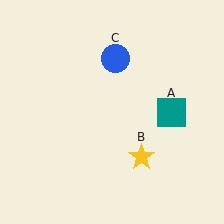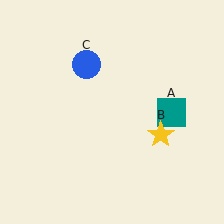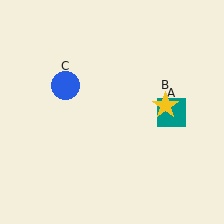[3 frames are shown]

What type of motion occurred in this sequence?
The yellow star (object B), blue circle (object C) rotated counterclockwise around the center of the scene.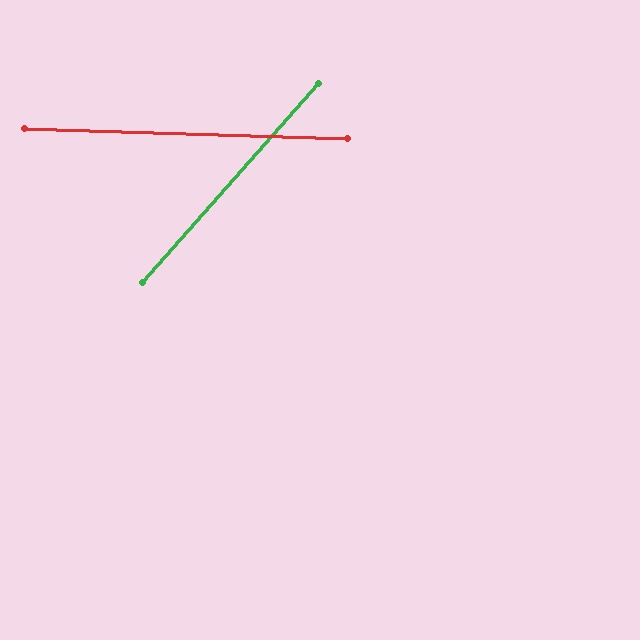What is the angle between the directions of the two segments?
Approximately 50 degrees.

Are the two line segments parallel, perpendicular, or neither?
Neither parallel nor perpendicular — they differ by about 50°.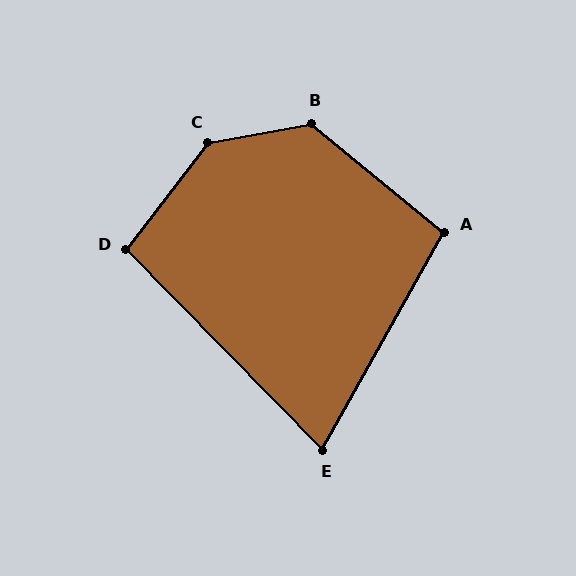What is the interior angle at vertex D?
Approximately 98 degrees (obtuse).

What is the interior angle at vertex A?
Approximately 100 degrees (obtuse).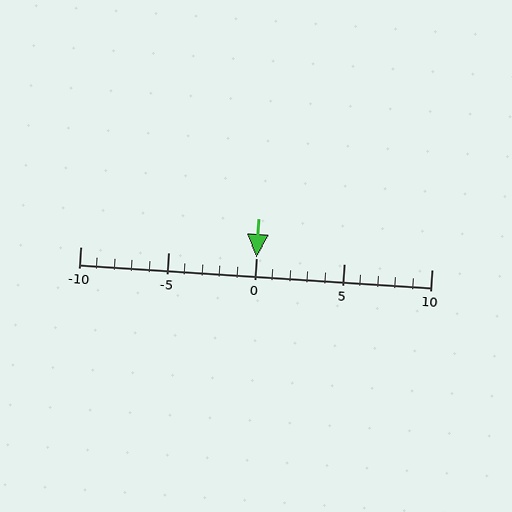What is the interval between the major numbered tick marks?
The major tick marks are spaced 5 units apart.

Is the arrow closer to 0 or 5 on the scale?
The arrow is closer to 0.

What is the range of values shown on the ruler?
The ruler shows values from -10 to 10.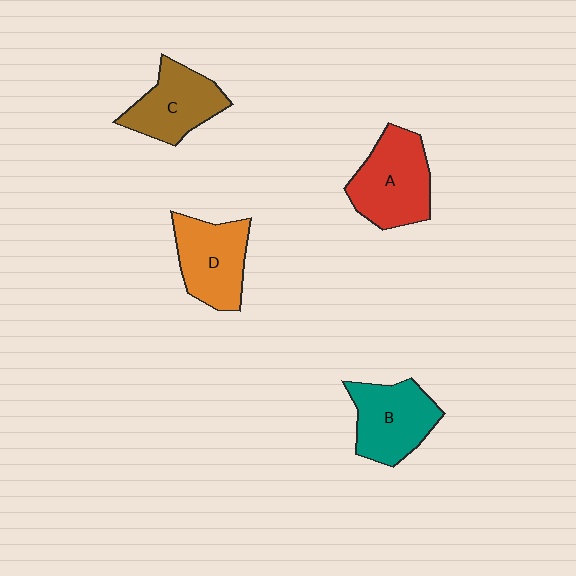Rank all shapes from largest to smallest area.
From largest to smallest: A (red), B (teal), D (orange), C (brown).